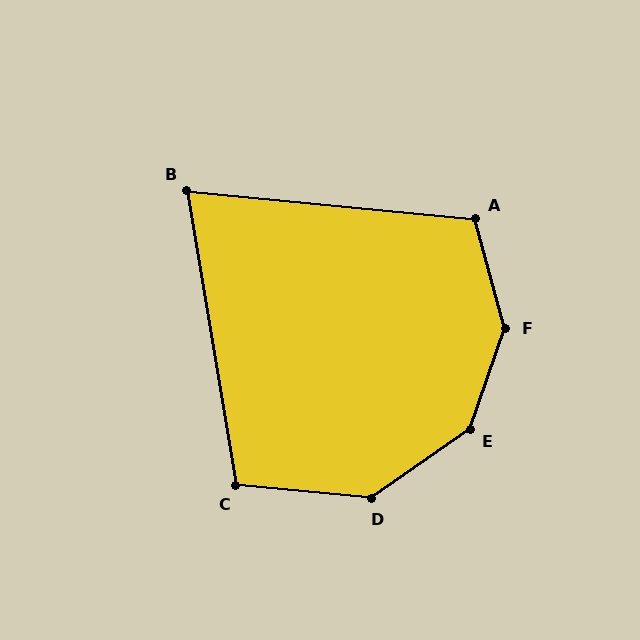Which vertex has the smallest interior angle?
B, at approximately 75 degrees.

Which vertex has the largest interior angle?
F, at approximately 145 degrees.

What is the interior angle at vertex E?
Approximately 144 degrees (obtuse).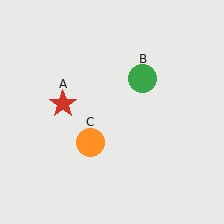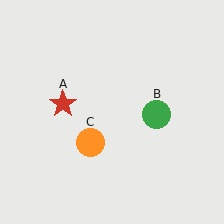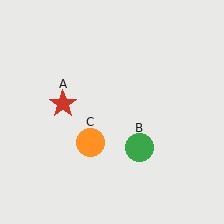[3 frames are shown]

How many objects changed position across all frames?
1 object changed position: green circle (object B).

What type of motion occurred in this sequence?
The green circle (object B) rotated clockwise around the center of the scene.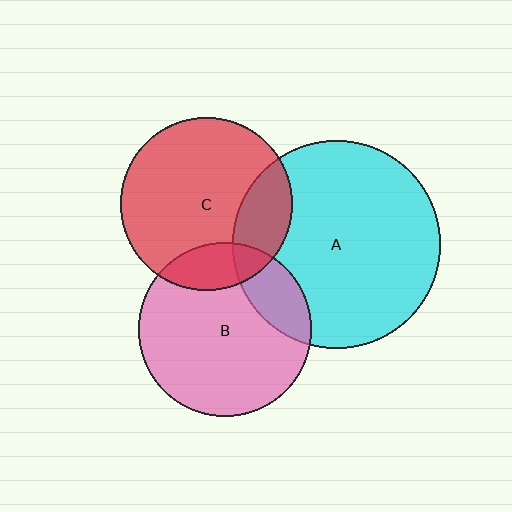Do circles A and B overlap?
Yes.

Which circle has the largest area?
Circle A (cyan).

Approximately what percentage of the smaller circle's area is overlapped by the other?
Approximately 20%.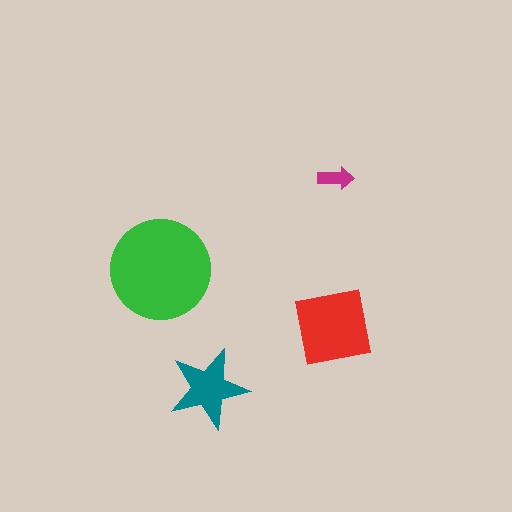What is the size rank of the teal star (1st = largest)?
3rd.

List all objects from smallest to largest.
The magenta arrow, the teal star, the red square, the green circle.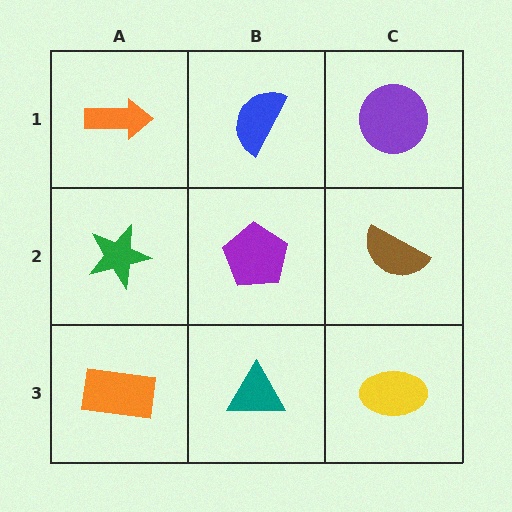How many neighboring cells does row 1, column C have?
2.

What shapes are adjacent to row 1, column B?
A purple pentagon (row 2, column B), an orange arrow (row 1, column A), a purple circle (row 1, column C).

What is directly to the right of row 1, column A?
A blue semicircle.